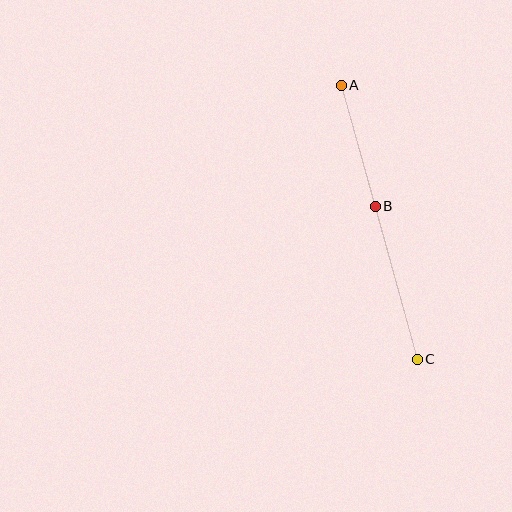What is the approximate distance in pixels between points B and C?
The distance between B and C is approximately 159 pixels.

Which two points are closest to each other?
Points A and B are closest to each other.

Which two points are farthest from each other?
Points A and C are farthest from each other.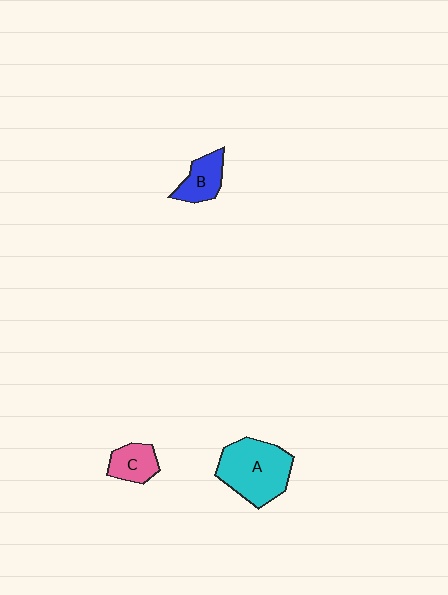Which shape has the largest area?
Shape A (cyan).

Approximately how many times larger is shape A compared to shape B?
Approximately 2.1 times.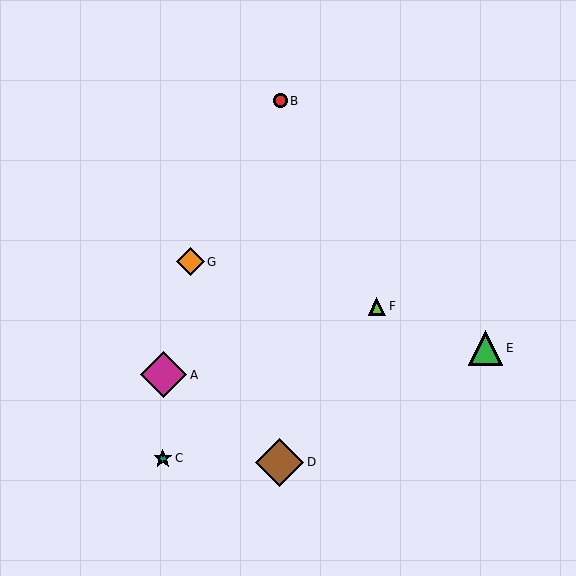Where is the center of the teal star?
The center of the teal star is at (163, 458).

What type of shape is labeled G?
Shape G is an orange diamond.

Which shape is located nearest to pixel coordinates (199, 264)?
The orange diamond (labeled G) at (190, 262) is nearest to that location.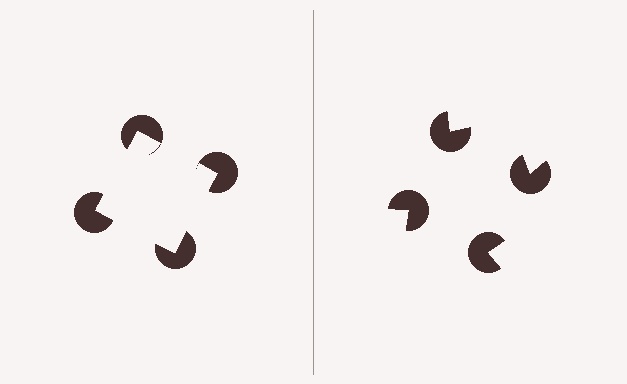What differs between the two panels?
The pac-man discs are positioned identically on both sides; only the wedge orientations differ. On the left they align to a square; on the right they are misaligned.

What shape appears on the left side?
An illusory square.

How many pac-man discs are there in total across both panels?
8 — 4 on each side.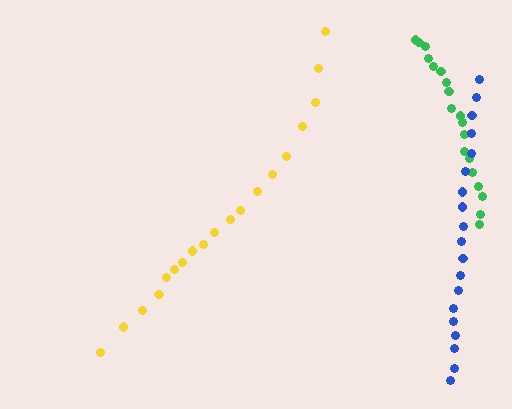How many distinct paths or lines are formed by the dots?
There are 3 distinct paths.